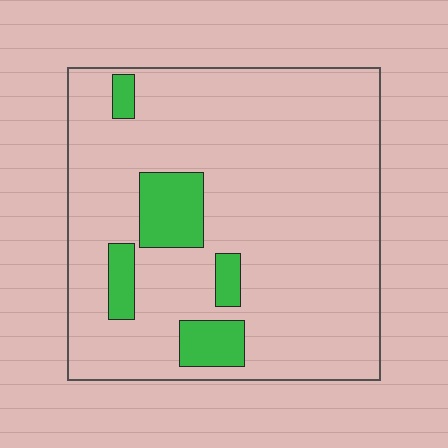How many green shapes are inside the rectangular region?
5.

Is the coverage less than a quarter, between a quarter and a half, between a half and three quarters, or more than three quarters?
Less than a quarter.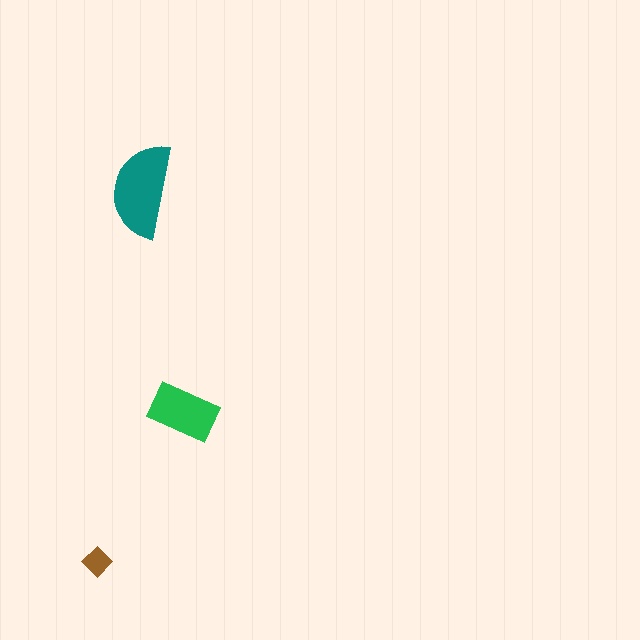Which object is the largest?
The teal semicircle.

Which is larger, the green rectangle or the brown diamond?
The green rectangle.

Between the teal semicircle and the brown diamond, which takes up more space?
The teal semicircle.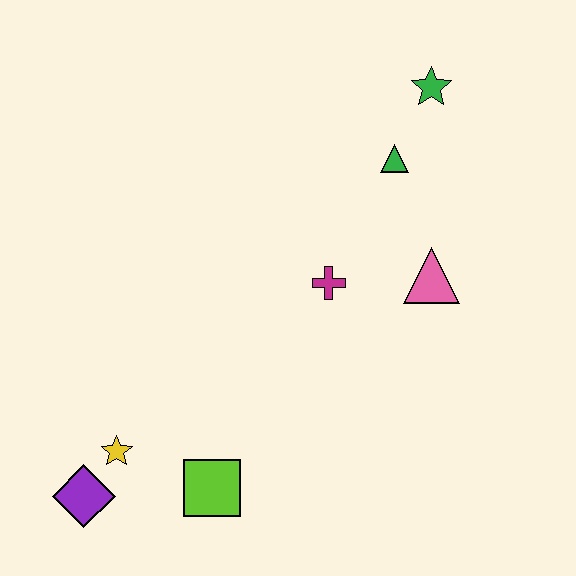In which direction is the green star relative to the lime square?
The green star is above the lime square.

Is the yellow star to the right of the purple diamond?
Yes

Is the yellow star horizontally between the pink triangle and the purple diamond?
Yes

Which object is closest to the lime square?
The yellow star is closest to the lime square.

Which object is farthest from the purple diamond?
The green star is farthest from the purple diamond.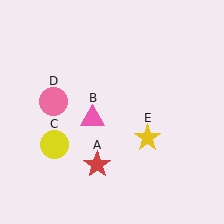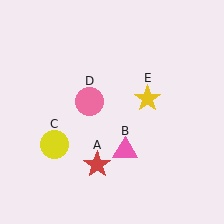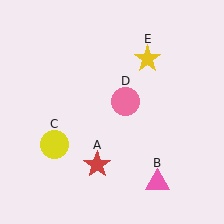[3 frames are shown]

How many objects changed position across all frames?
3 objects changed position: pink triangle (object B), pink circle (object D), yellow star (object E).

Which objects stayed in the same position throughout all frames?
Red star (object A) and yellow circle (object C) remained stationary.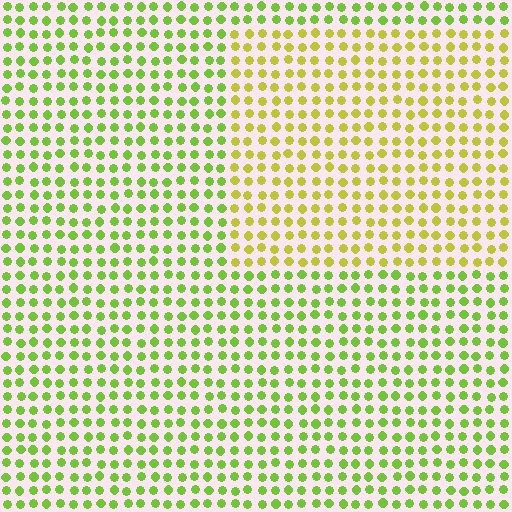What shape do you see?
I see a rectangle.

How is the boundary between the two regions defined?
The boundary is defined purely by a slight shift in hue (about 33 degrees). Spacing, size, and orientation are identical on both sides.